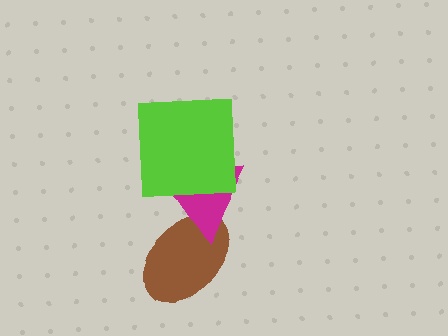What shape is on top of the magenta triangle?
The lime square is on top of the magenta triangle.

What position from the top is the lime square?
The lime square is 1st from the top.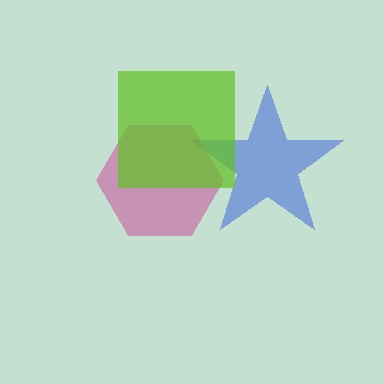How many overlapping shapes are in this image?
There are 3 overlapping shapes in the image.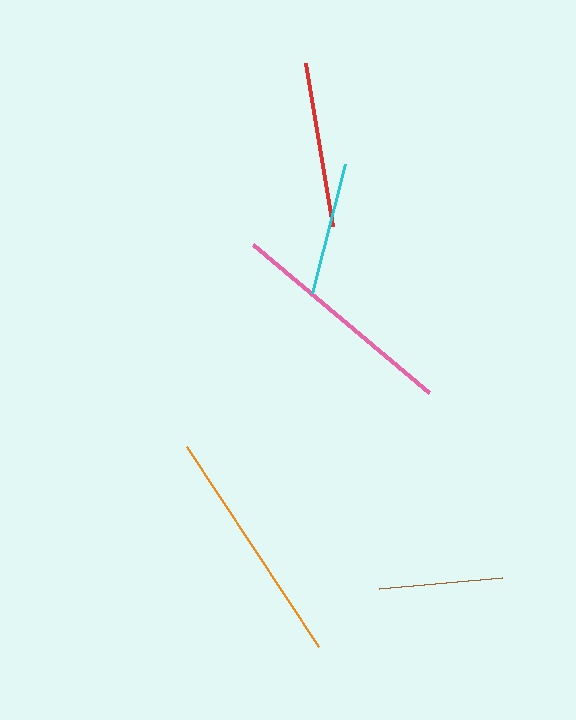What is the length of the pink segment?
The pink segment is approximately 230 pixels long.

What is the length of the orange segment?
The orange segment is approximately 240 pixels long.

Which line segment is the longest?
The orange line is the longest at approximately 240 pixels.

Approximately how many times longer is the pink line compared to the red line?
The pink line is approximately 1.4 times the length of the red line.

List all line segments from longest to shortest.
From longest to shortest: orange, pink, red, cyan, brown.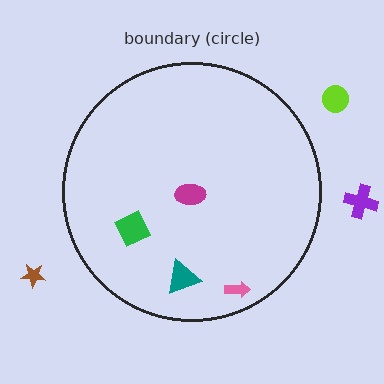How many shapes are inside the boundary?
4 inside, 3 outside.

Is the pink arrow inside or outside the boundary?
Inside.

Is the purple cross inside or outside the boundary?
Outside.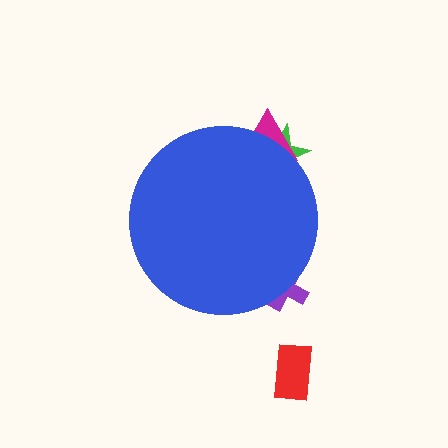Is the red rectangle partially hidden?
No, the red rectangle is fully visible.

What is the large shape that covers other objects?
A blue circle.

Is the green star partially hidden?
Yes, the green star is partially hidden behind the blue circle.